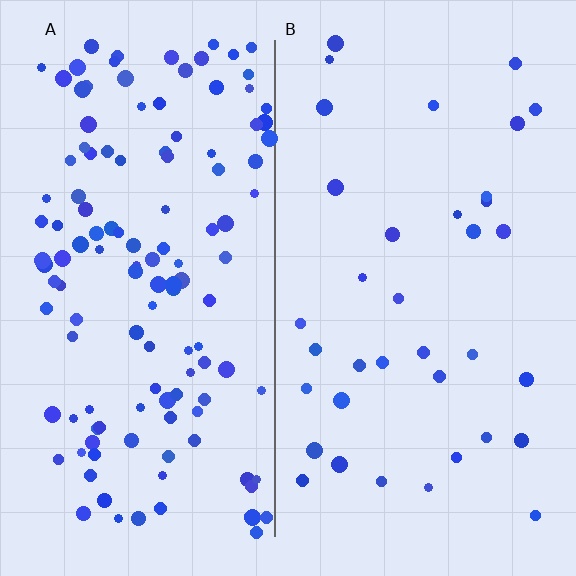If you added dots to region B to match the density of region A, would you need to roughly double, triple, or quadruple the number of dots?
Approximately quadruple.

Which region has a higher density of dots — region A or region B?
A (the left).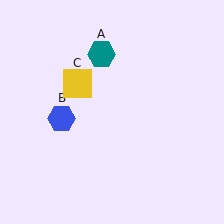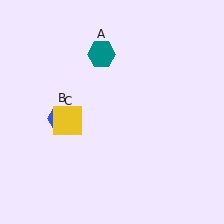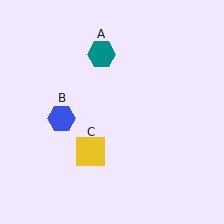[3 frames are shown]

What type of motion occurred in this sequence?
The yellow square (object C) rotated counterclockwise around the center of the scene.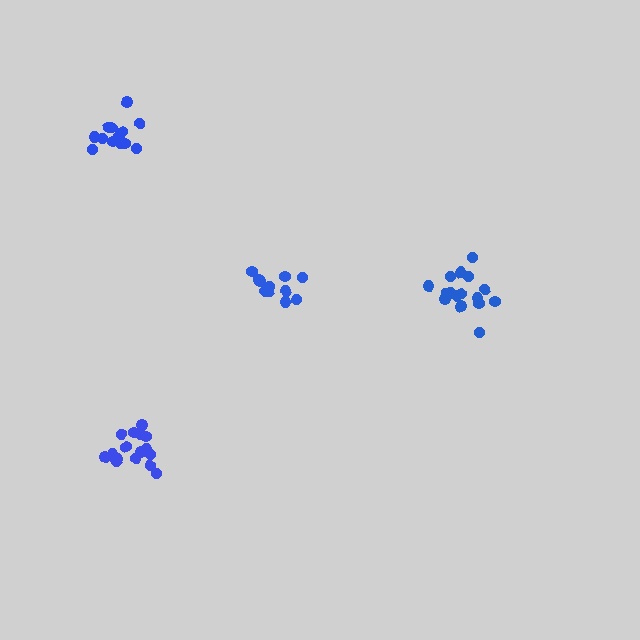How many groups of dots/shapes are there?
There are 4 groups.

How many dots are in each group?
Group 1: 11 dots, Group 2: 16 dots, Group 3: 14 dots, Group 4: 16 dots (57 total).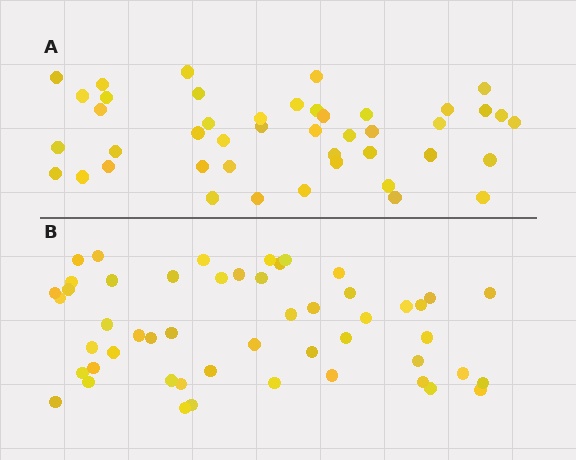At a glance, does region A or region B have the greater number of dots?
Region B (the bottom region) has more dots.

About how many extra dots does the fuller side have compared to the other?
Region B has roughly 8 or so more dots than region A.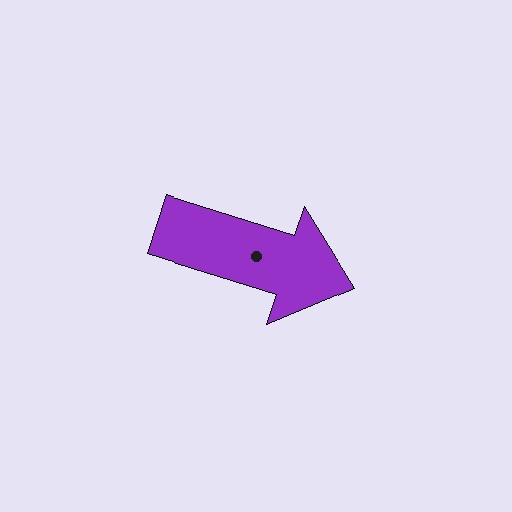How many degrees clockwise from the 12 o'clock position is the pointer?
Approximately 108 degrees.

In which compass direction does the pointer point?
East.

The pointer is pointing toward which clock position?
Roughly 4 o'clock.